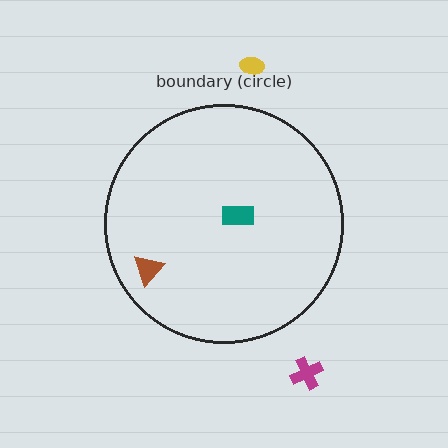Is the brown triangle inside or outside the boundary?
Inside.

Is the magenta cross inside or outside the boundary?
Outside.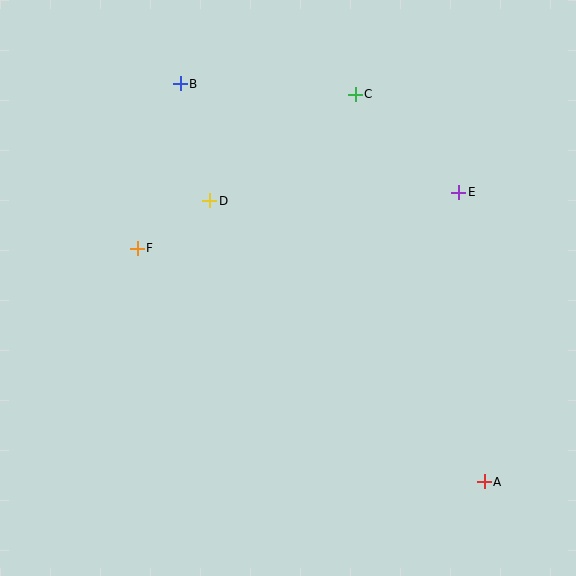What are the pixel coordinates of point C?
Point C is at (355, 94).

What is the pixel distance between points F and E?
The distance between F and E is 326 pixels.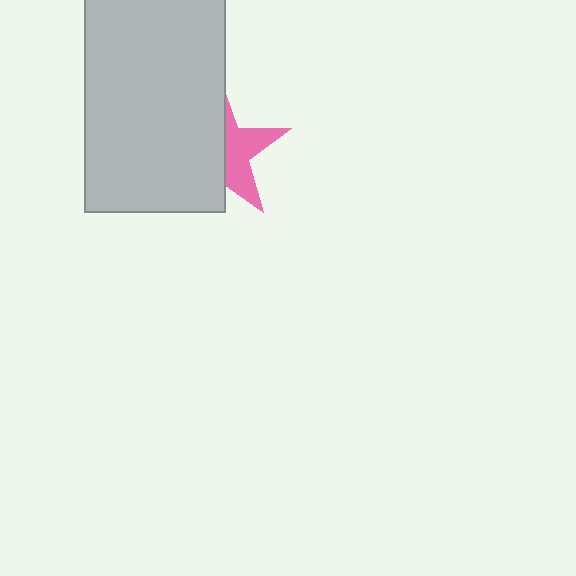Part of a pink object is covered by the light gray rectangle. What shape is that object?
It is a star.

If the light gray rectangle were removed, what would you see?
You would see the complete pink star.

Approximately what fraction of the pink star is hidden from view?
Roughly 59% of the pink star is hidden behind the light gray rectangle.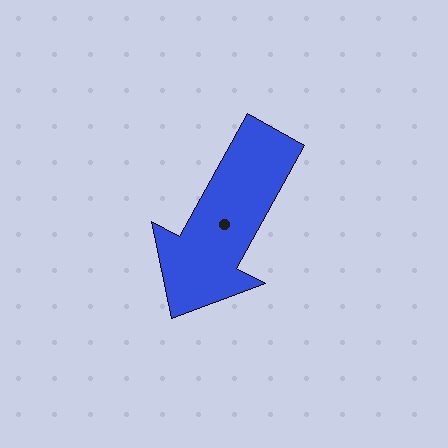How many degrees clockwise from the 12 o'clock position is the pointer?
Approximately 209 degrees.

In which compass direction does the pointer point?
Southwest.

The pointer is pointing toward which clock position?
Roughly 7 o'clock.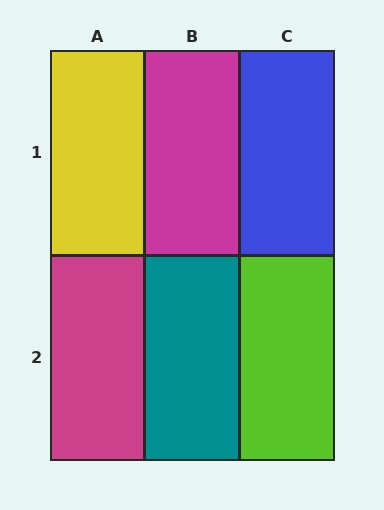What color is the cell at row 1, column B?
Magenta.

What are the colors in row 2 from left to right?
Magenta, teal, lime.